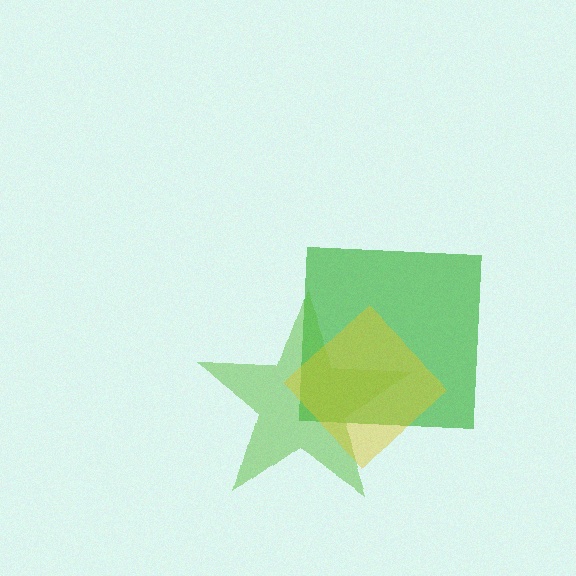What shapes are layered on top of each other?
The layered shapes are: a green square, a lime star, a yellow diamond.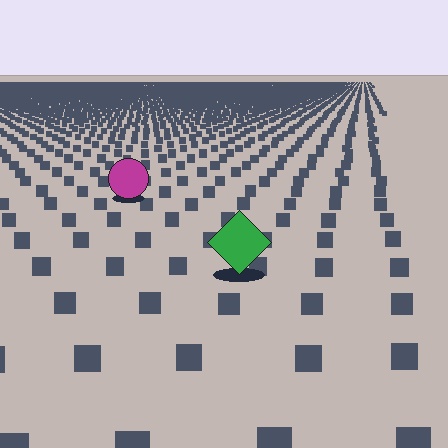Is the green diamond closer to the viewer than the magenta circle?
Yes. The green diamond is closer — you can tell from the texture gradient: the ground texture is coarser near it.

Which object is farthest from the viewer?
The magenta circle is farthest from the viewer. It appears smaller and the ground texture around it is denser.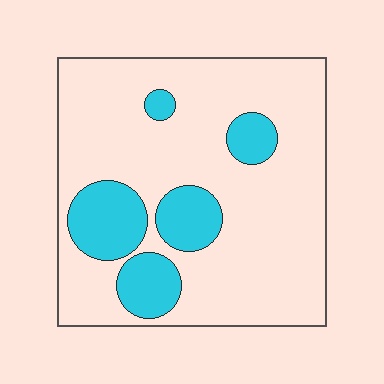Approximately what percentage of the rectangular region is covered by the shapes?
Approximately 20%.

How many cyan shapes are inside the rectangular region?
5.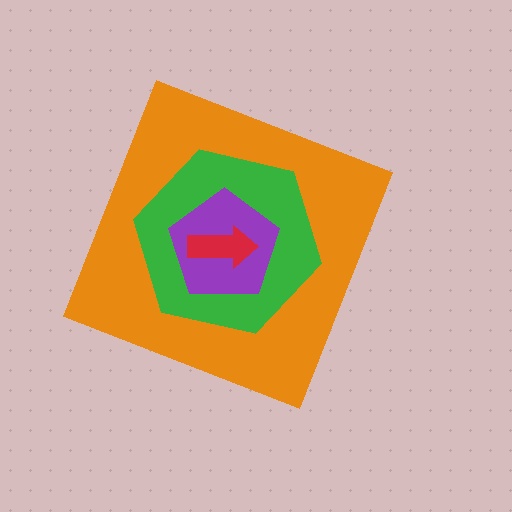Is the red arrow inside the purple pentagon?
Yes.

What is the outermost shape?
The orange diamond.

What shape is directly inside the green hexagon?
The purple pentagon.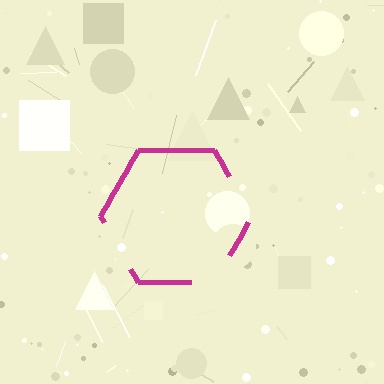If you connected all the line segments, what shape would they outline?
They would outline a hexagon.